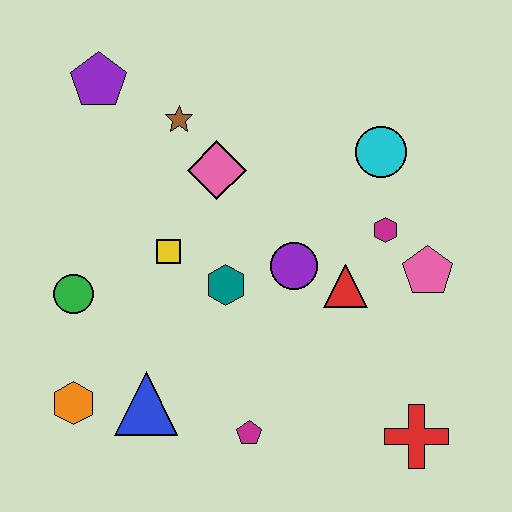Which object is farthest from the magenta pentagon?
The purple pentagon is farthest from the magenta pentagon.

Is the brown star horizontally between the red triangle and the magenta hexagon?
No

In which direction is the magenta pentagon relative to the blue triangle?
The magenta pentagon is to the right of the blue triangle.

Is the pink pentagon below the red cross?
No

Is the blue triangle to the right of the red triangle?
No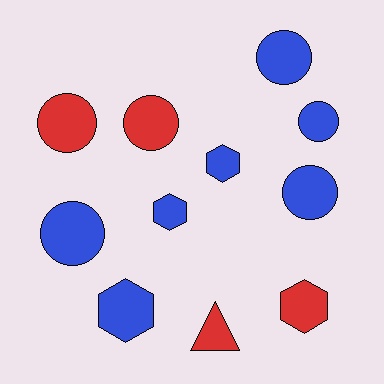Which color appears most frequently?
Blue, with 7 objects.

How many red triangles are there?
There is 1 red triangle.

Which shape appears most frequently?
Circle, with 6 objects.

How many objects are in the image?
There are 11 objects.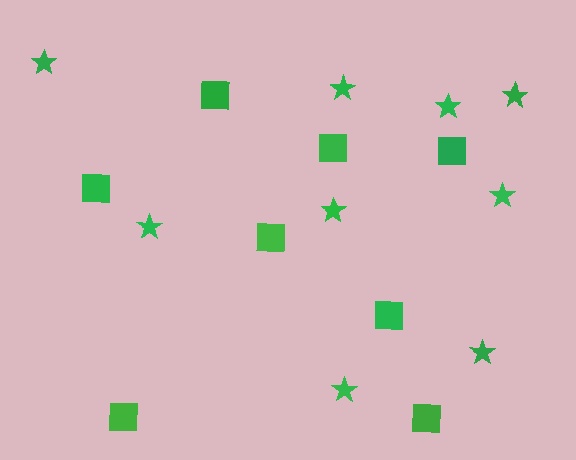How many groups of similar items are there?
There are 2 groups: one group of stars (9) and one group of squares (8).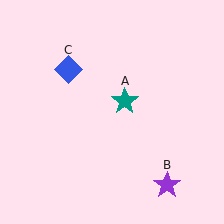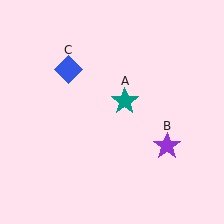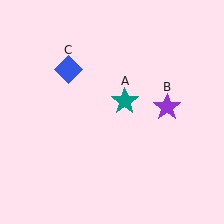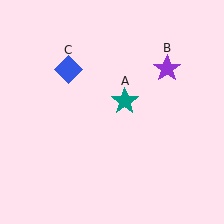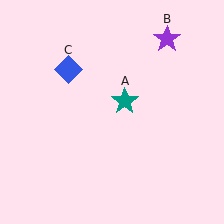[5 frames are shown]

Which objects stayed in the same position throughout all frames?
Teal star (object A) and blue diamond (object C) remained stationary.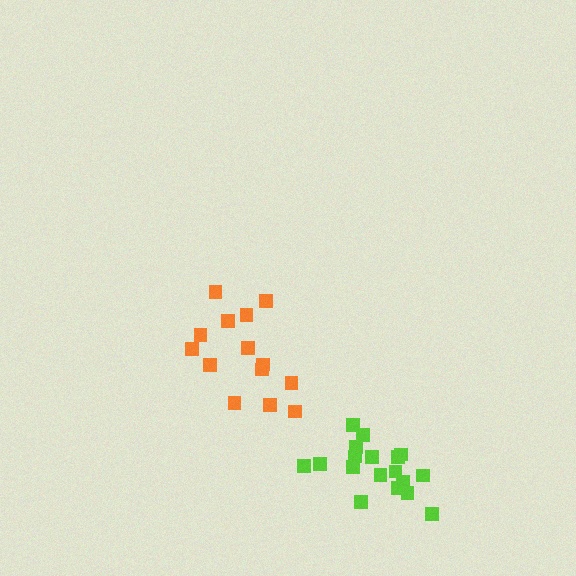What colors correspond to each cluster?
The clusters are colored: orange, lime.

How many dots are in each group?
Group 1: 14 dots, Group 2: 18 dots (32 total).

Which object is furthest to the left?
The orange cluster is leftmost.